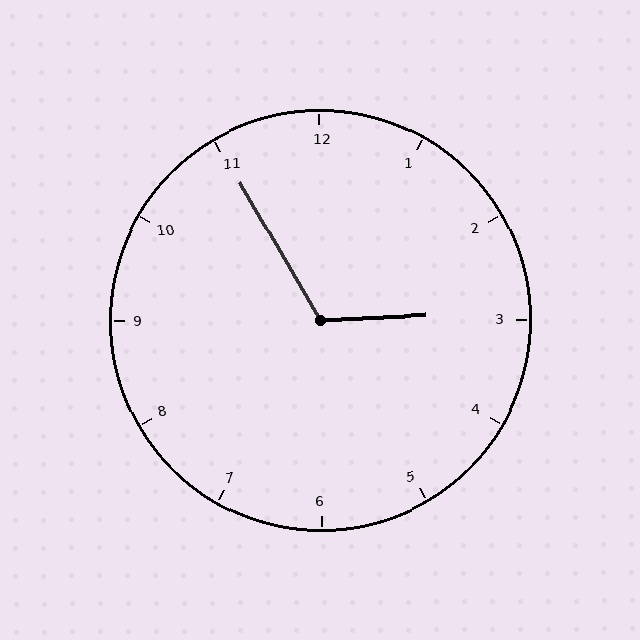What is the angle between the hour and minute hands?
Approximately 118 degrees.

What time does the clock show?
2:55.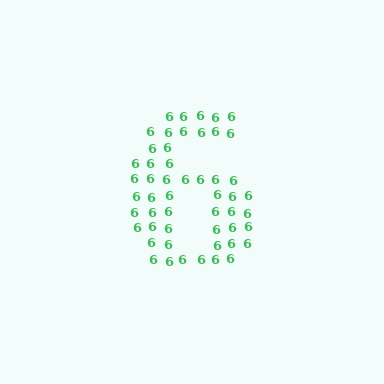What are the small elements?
The small elements are digit 6's.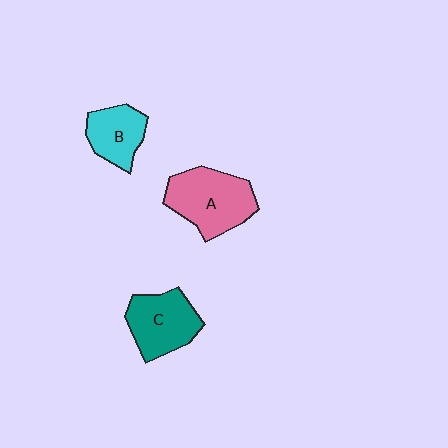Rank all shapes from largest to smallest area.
From largest to smallest: A (pink), C (teal), B (cyan).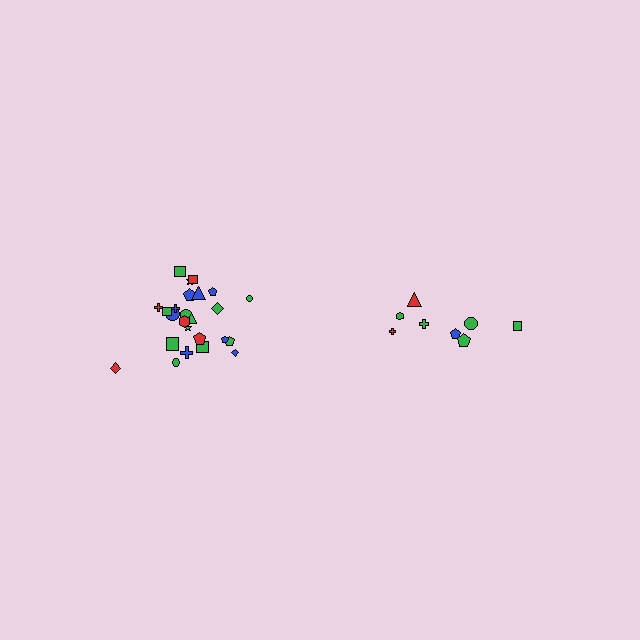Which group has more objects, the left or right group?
The left group.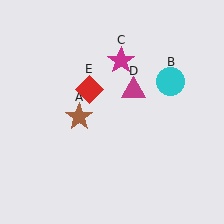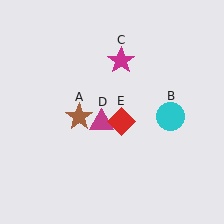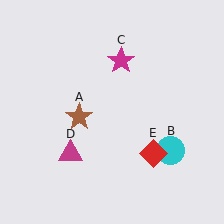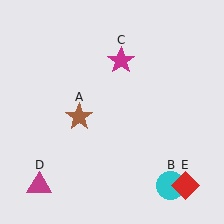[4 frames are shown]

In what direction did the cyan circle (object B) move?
The cyan circle (object B) moved down.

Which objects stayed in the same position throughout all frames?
Brown star (object A) and magenta star (object C) remained stationary.